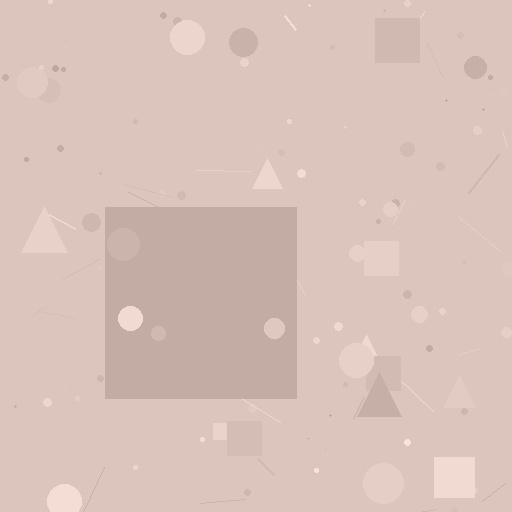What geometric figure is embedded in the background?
A square is embedded in the background.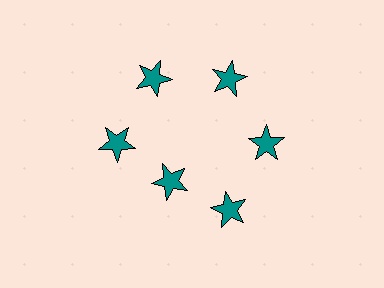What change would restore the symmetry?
The symmetry would be restored by moving it outward, back onto the ring so that all 6 stars sit at equal angles and equal distance from the center.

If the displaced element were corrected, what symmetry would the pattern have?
It would have 6-fold rotational symmetry — the pattern would map onto itself every 60 degrees.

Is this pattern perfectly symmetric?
No. The 6 teal stars are arranged in a ring, but one element near the 7 o'clock position is pulled inward toward the center, breaking the 6-fold rotational symmetry.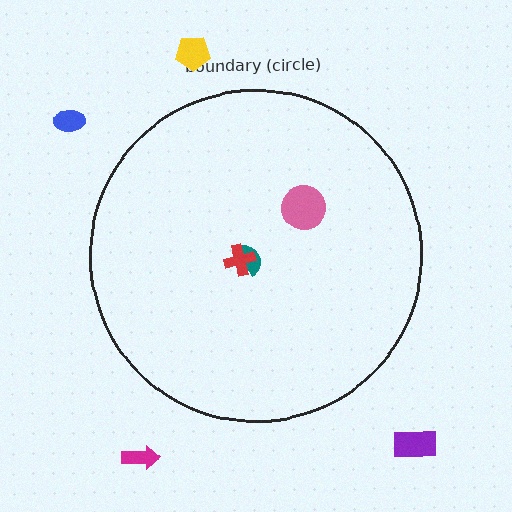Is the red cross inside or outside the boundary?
Inside.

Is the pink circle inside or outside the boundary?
Inside.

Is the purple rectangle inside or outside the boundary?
Outside.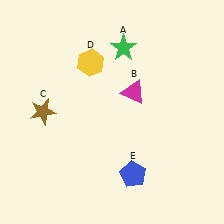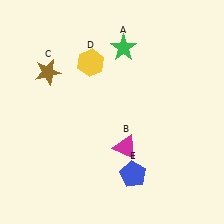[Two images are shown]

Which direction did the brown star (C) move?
The brown star (C) moved up.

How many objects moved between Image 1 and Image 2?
2 objects moved between the two images.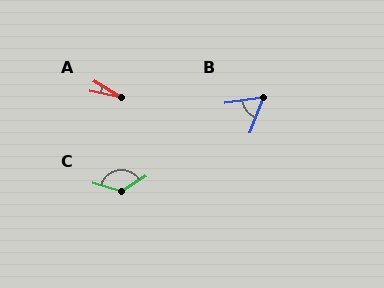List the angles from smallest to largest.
A (18°), B (62°), C (131°).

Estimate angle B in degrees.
Approximately 62 degrees.